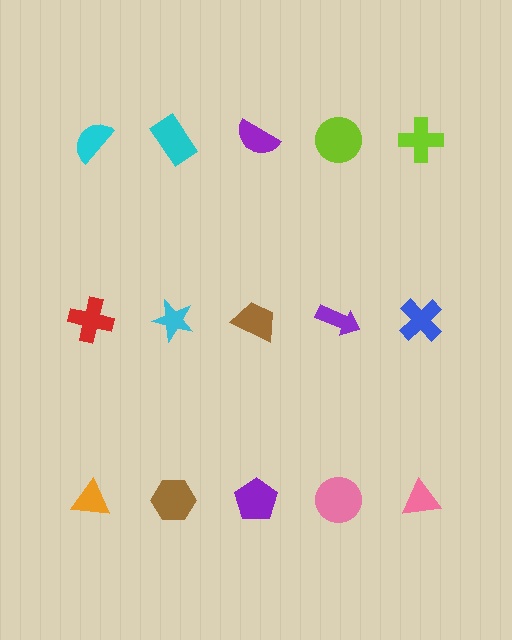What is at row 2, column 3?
A brown trapezoid.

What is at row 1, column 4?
A lime circle.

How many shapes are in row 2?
5 shapes.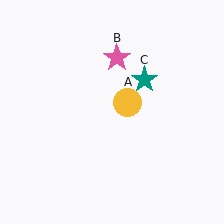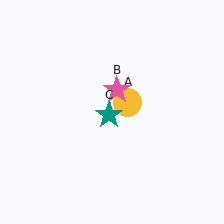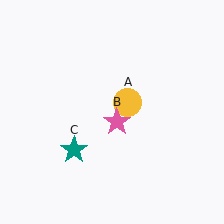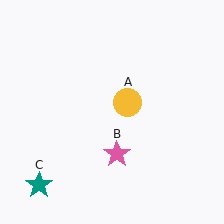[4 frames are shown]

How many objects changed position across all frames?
2 objects changed position: pink star (object B), teal star (object C).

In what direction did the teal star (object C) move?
The teal star (object C) moved down and to the left.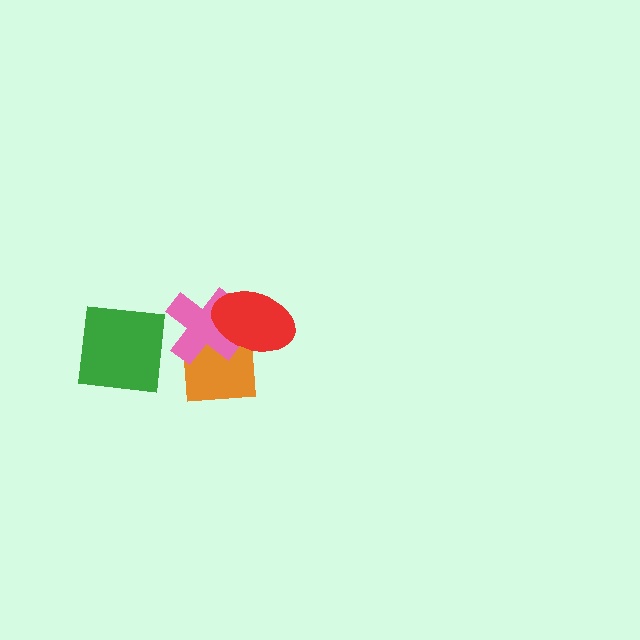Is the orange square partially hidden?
Yes, it is partially covered by another shape.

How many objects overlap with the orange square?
2 objects overlap with the orange square.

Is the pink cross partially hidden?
Yes, it is partially covered by another shape.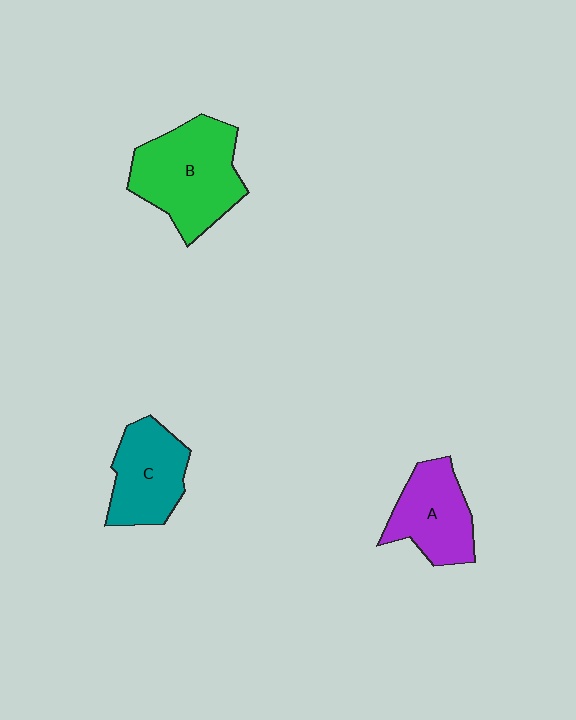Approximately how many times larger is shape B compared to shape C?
Approximately 1.4 times.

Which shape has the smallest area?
Shape A (purple).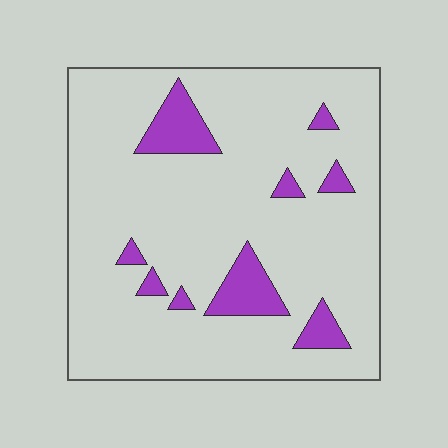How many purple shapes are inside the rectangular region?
9.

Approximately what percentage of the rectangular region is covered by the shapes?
Approximately 10%.